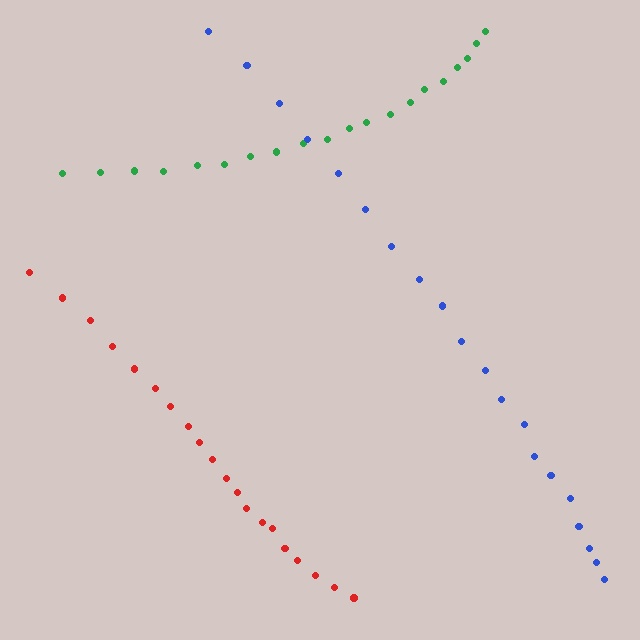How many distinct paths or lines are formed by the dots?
There are 3 distinct paths.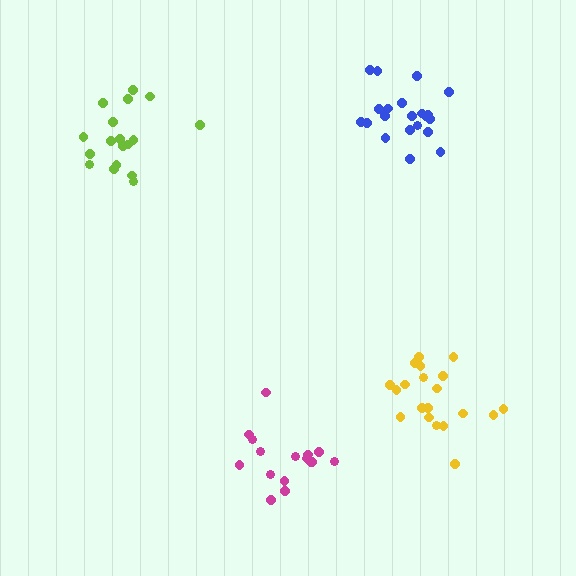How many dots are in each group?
Group 1: 20 dots, Group 2: 18 dots, Group 3: 21 dots, Group 4: 16 dots (75 total).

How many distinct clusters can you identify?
There are 4 distinct clusters.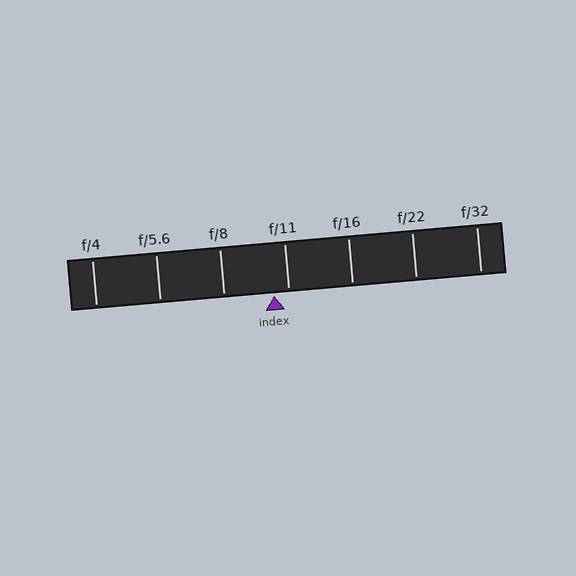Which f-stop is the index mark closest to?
The index mark is closest to f/11.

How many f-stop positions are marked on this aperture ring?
There are 7 f-stop positions marked.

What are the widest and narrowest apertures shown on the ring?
The widest aperture shown is f/4 and the narrowest is f/32.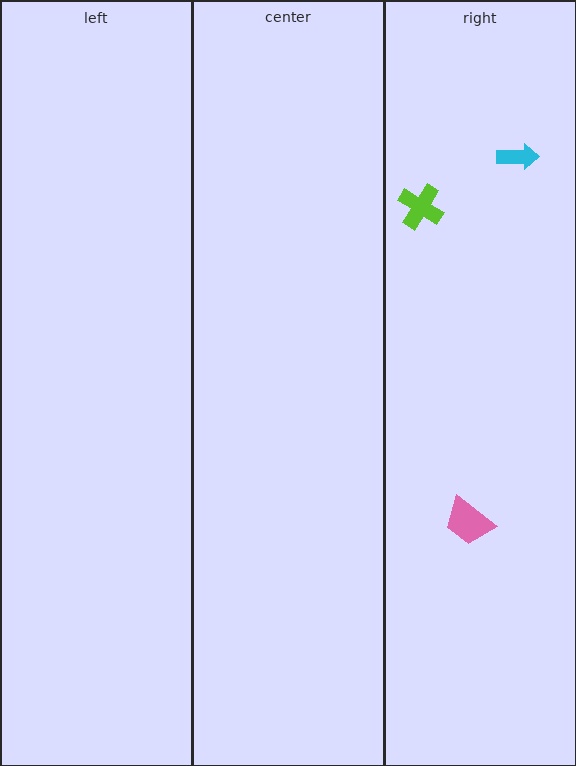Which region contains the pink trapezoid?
The right region.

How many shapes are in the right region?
3.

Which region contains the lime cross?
The right region.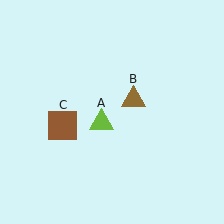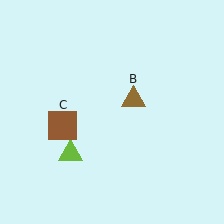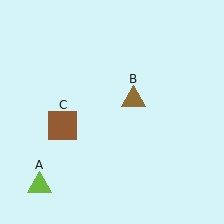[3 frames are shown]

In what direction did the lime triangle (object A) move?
The lime triangle (object A) moved down and to the left.